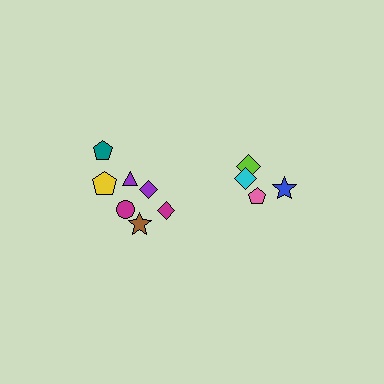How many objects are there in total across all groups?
There are 11 objects.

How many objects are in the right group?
There are 4 objects.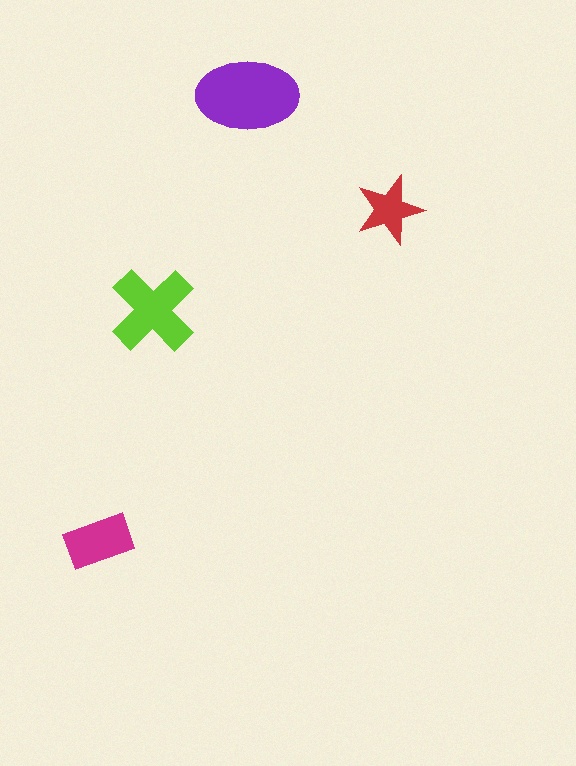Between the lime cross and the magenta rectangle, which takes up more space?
The lime cross.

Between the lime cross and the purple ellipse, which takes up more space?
The purple ellipse.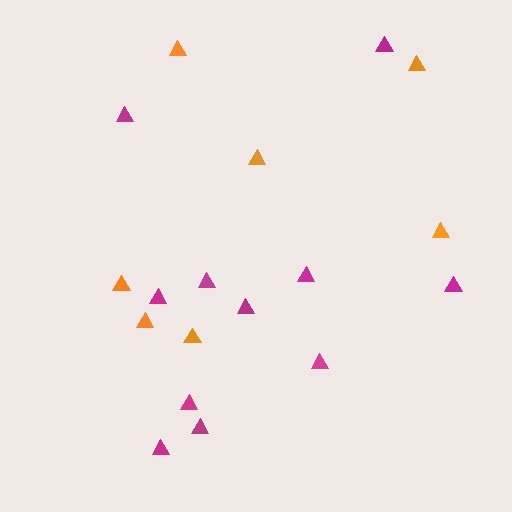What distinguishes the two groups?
There are 2 groups: one group of magenta triangles (11) and one group of orange triangles (7).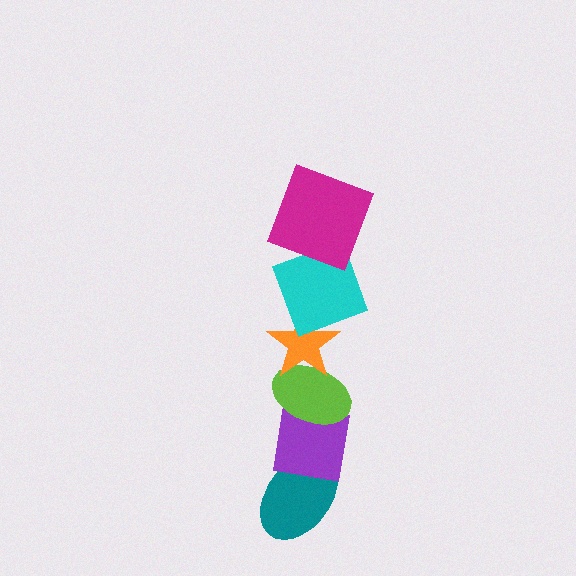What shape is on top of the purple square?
The lime ellipse is on top of the purple square.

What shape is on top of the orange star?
The cyan square is on top of the orange star.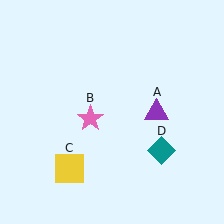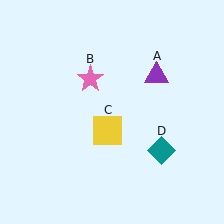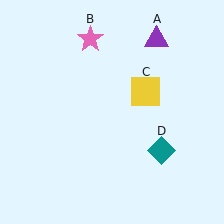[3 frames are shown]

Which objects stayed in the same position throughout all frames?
Teal diamond (object D) remained stationary.